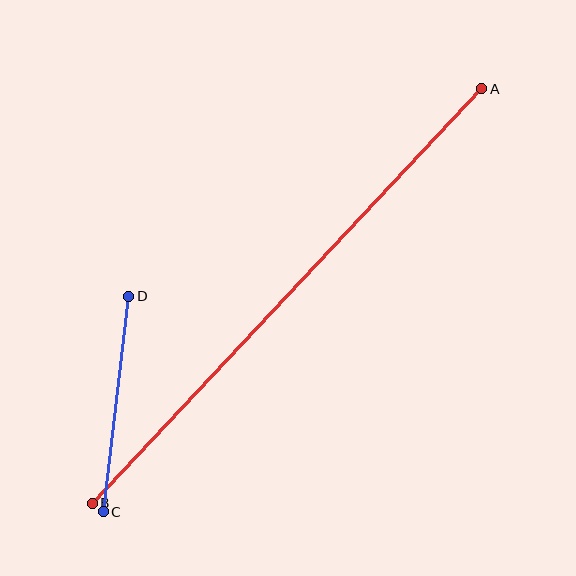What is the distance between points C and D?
The distance is approximately 217 pixels.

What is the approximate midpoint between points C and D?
The midpoint is at approximately (116, 404) pixels.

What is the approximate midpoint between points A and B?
The midpoint is at approximately (287, 296) pixels.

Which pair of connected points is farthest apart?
Points A and B are farthest apart.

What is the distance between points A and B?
The distance is approximately 569 pixels.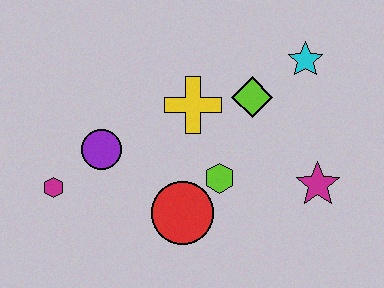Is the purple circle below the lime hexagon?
No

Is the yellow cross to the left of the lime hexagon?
Yes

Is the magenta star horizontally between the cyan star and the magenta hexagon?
No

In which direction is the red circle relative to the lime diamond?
The red circle is below the lime diamond.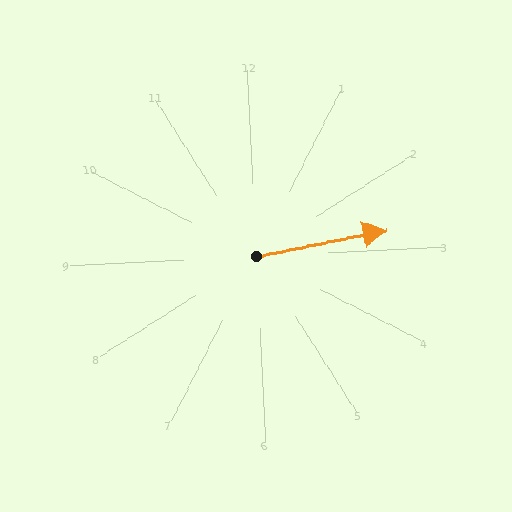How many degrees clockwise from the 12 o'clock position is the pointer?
Approximately 81 degrees.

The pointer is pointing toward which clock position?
Roughly 3 o'clock.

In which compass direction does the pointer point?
East.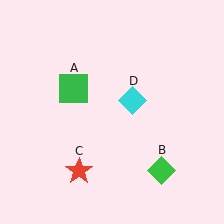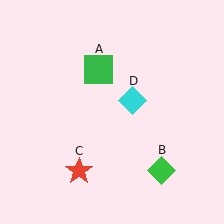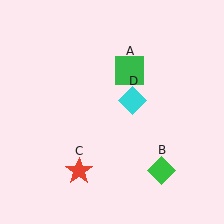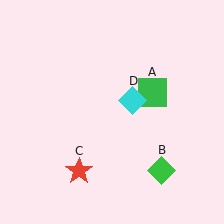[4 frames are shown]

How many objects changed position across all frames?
1 object changed position: green square (object A).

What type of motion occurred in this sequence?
The green square (object A) rotated clockwise around the center of the scene.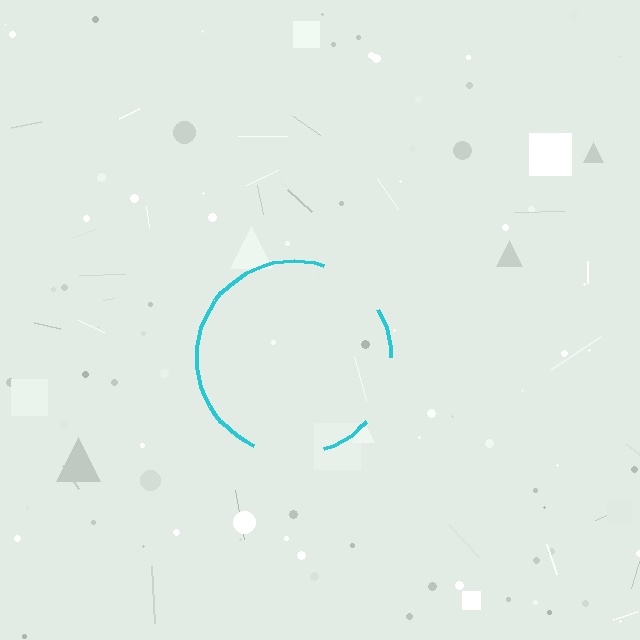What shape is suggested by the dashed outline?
The dashed outline suggests a circle.